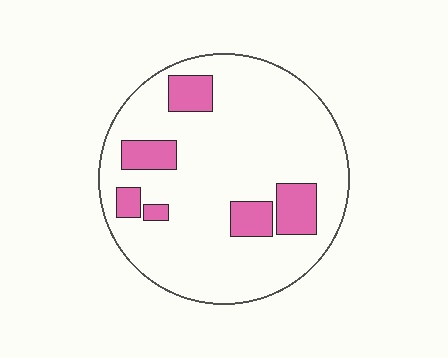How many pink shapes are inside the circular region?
6.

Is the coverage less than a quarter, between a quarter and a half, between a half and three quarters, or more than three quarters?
Less than a quarter.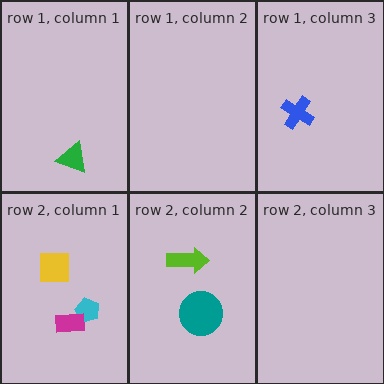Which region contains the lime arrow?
The row 2, column 2 region.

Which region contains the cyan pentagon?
The row 2, column 1 region.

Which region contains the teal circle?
The row 2, column 2 region.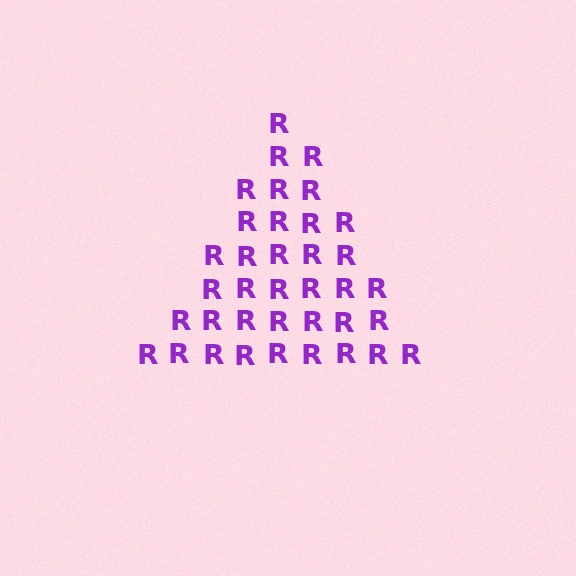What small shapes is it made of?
It is made of small letter R's.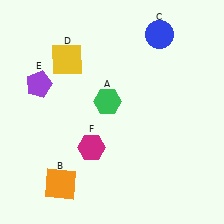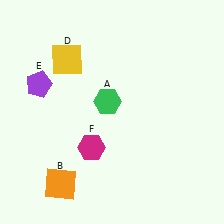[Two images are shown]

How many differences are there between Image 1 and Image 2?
There is 1 difference between the two images.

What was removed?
The blue circle (C) was removed in Image 2.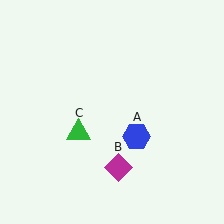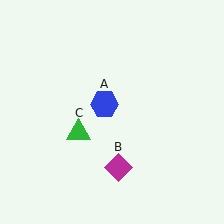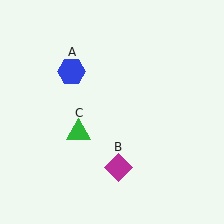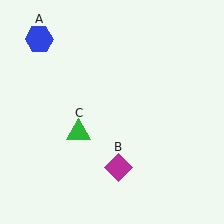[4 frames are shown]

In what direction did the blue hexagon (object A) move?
The blue hexagon (object A) moved up and to the left.